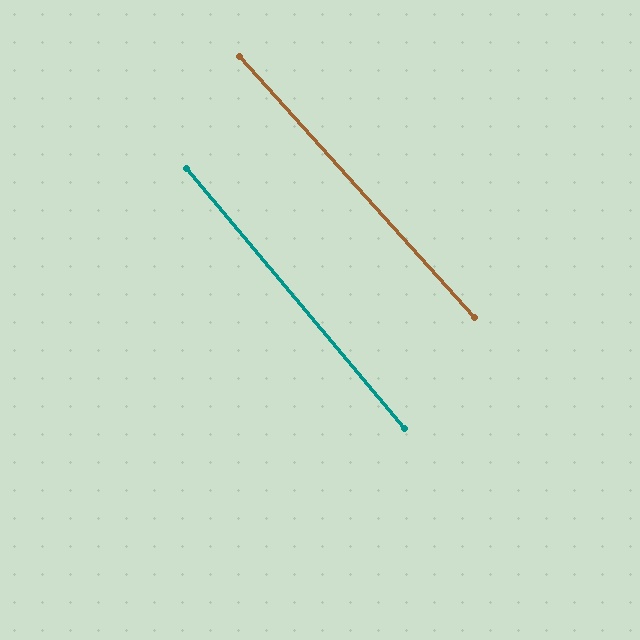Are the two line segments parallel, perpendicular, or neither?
Parallel — their directions differ by only 1.8°.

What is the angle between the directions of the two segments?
Approximately 2 degrees.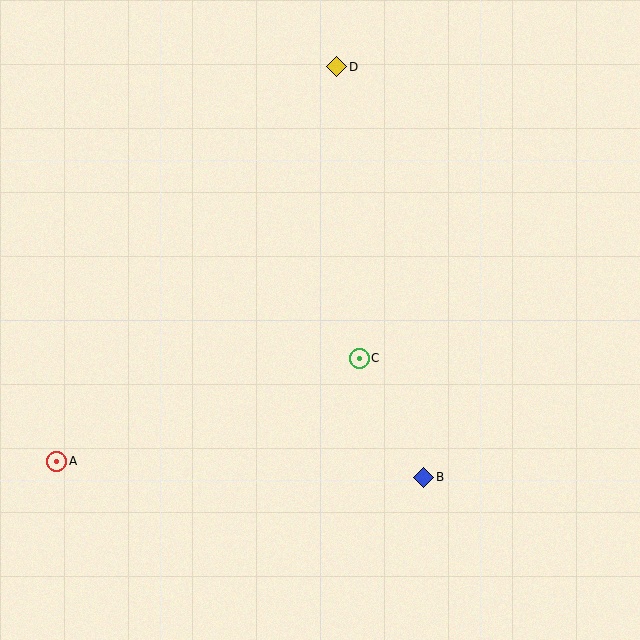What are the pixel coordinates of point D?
Point D is at (337, 67).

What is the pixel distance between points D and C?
The distance between D and C is 292 pixels.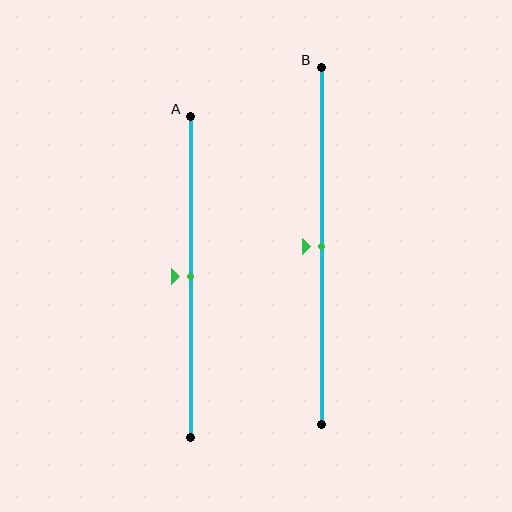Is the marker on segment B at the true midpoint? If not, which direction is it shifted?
Yes, the marker on segment B is at the true midpoint.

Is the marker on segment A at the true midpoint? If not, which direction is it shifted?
Yes, the marker on segment A is at the true midpoint.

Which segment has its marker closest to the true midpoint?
Segment A has its marker closest to the true midpoint.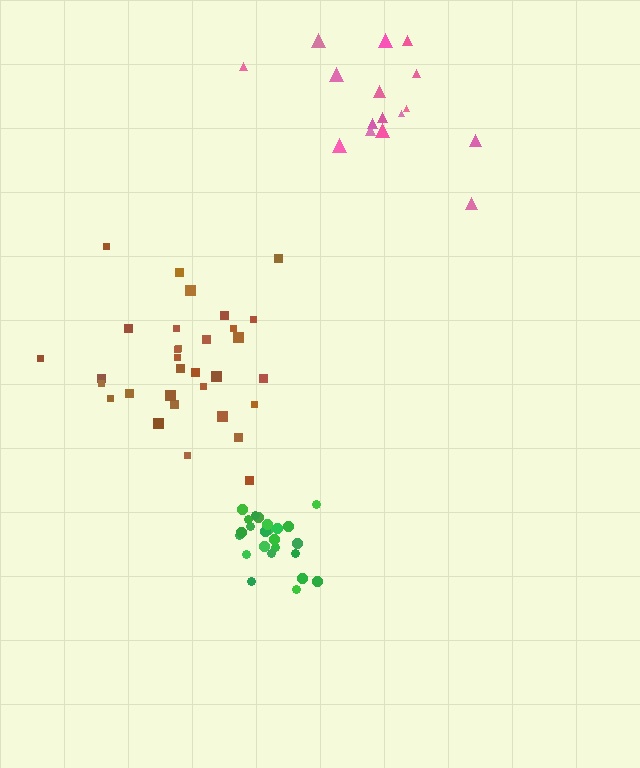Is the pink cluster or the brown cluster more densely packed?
Brown.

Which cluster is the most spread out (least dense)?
Pink.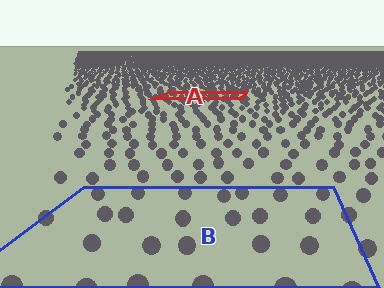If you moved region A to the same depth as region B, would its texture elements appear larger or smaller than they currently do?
They would appear larger. At a closer depth, the same texture elements are projected at a bigger on-screen size.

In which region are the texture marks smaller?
The texture marks are smaller in region A, because it is farther away.